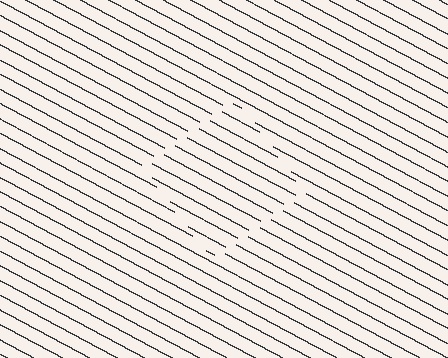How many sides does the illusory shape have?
4 sides — the line-ends trace a square.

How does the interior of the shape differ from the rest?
The interior of the shape contains the same grating, shifted by half a period — the contour is defined by the phase discontinuity where line-ends from the inner and outer gratings abut.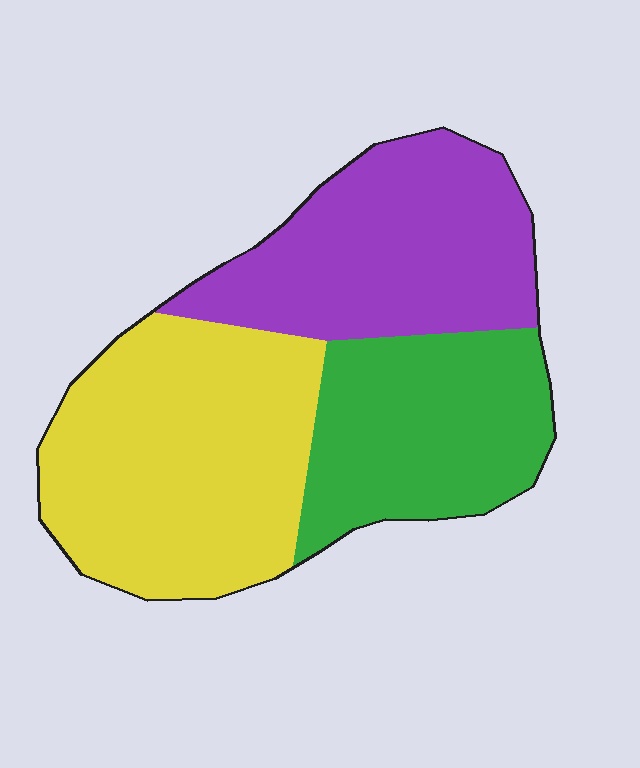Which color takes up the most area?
Yellow, at roughly 40%.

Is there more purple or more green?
Purple.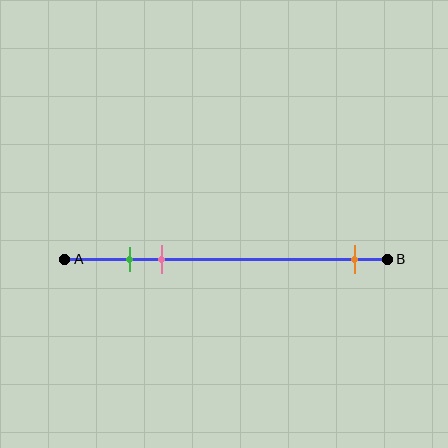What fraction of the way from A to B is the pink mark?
The pink mark is approximately 30% (0.3) of the way from A to B.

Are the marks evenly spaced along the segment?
No, the marks are not evenly spaced.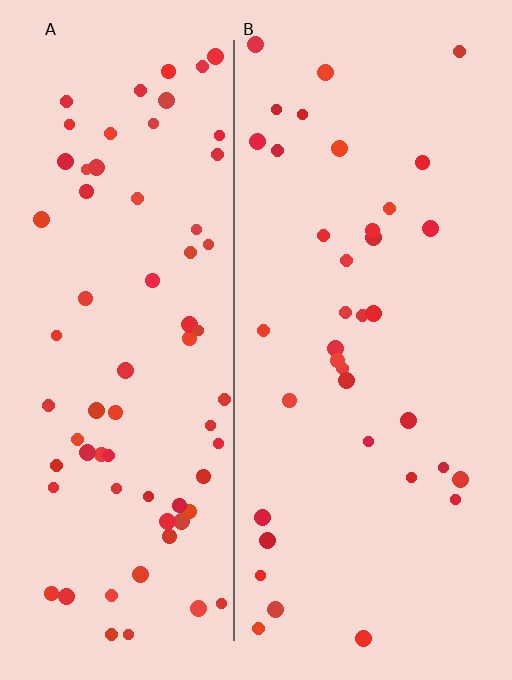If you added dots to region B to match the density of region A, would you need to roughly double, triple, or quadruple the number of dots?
Approximately double.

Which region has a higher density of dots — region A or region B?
A (the left).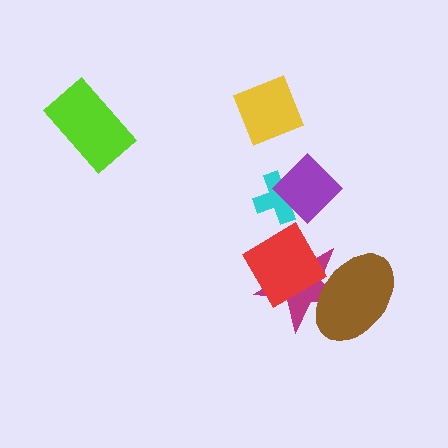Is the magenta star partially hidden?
Yes, it is partially covered by another shape.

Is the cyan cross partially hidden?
Yes, it is partially covered by another shape.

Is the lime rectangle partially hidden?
No, no other shape covers it.